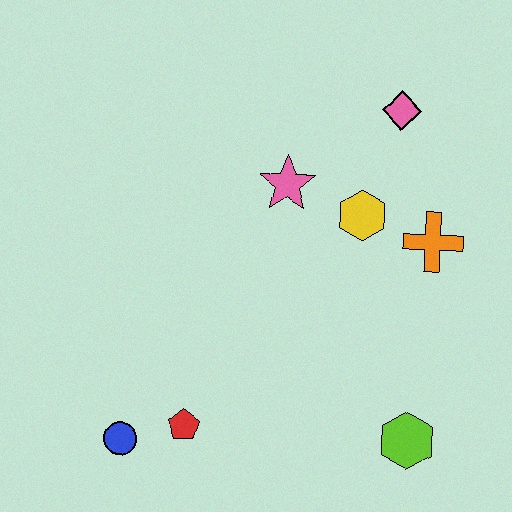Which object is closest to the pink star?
The yellow hexagon is closest to the pink star.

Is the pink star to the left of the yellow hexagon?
Yes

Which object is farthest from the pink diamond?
The blue circle is farthest from the pink diamond.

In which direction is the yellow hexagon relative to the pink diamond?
The yellow hexagon is below the pink diamond.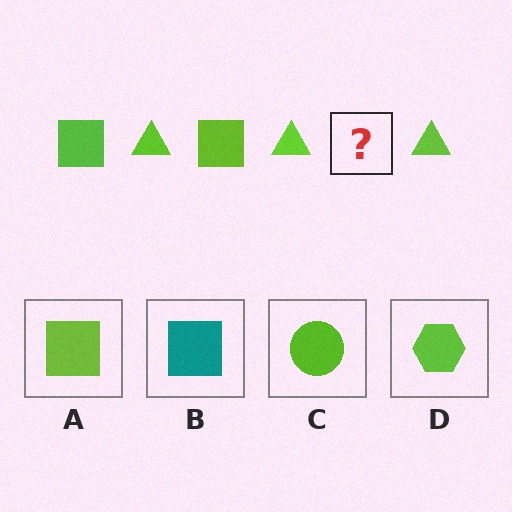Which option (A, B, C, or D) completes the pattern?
A.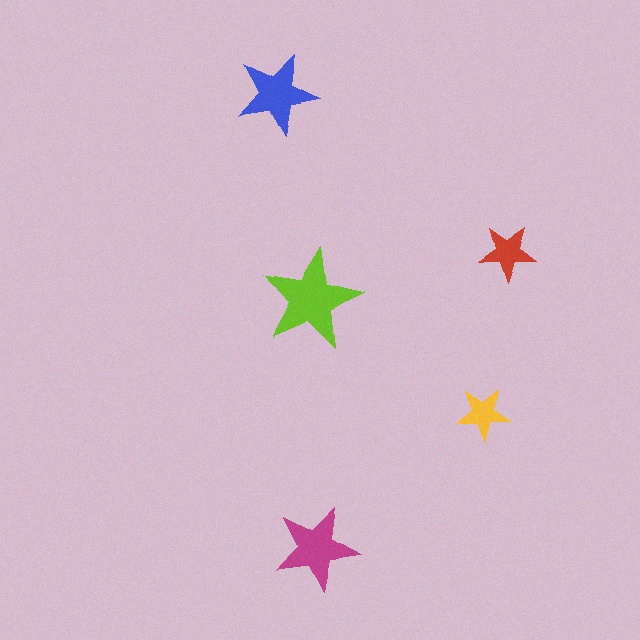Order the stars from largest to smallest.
the lime one, the magenta one, the blue one, the red one, the yellow one.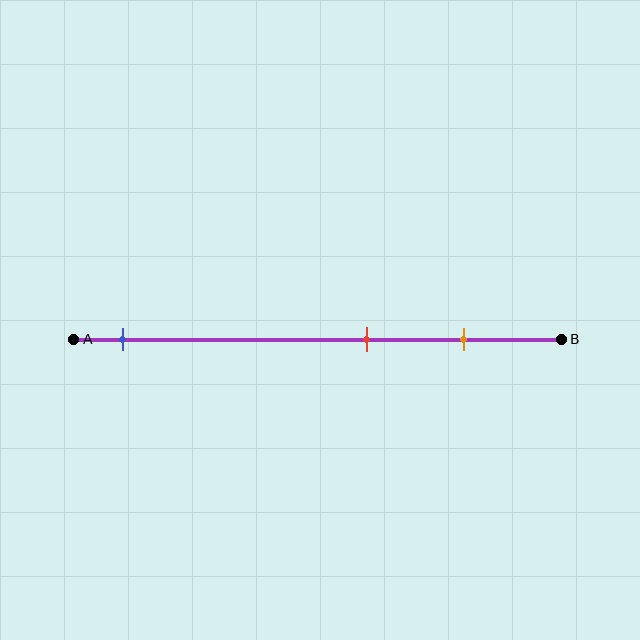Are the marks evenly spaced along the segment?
No, the marks are not evenly spaced.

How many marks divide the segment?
There are 3 marks dividing the segment.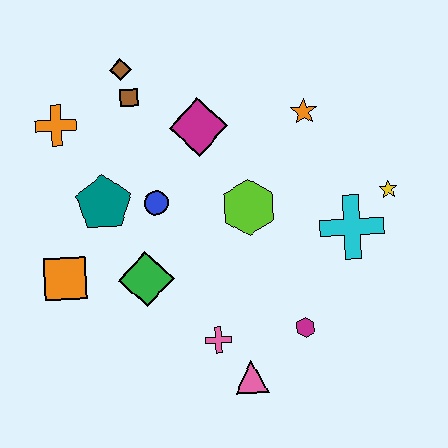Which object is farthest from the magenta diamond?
The pink triangle is farthest from the magenta diamond.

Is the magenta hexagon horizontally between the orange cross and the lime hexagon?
No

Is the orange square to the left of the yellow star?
Yes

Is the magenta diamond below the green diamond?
No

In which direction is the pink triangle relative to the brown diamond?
The pink triangle is below the brown diamond.